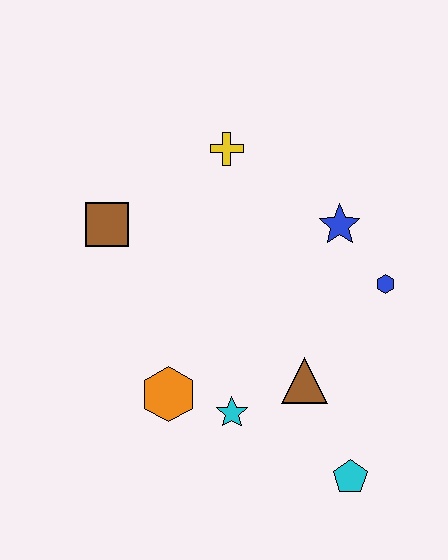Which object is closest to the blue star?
The blue hexagon is closest to the blue star.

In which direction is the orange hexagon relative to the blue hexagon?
The orange hexagon is to the left of the blue hexagon.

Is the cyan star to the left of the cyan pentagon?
Yes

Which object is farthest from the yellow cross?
The cyan pentagon is farthest from the yellow cross.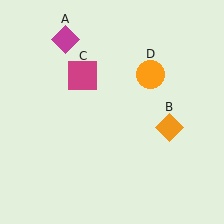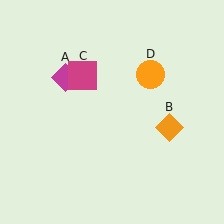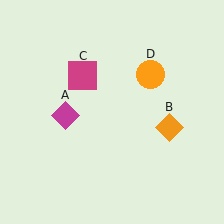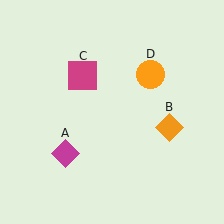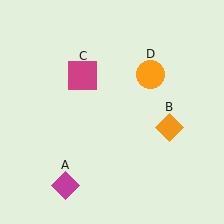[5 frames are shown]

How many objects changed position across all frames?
1 object changed position: magenta diamond (object A).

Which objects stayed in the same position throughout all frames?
Orange diamond (object B) and magenta square (object C) and orange circle (object D) remained stationary.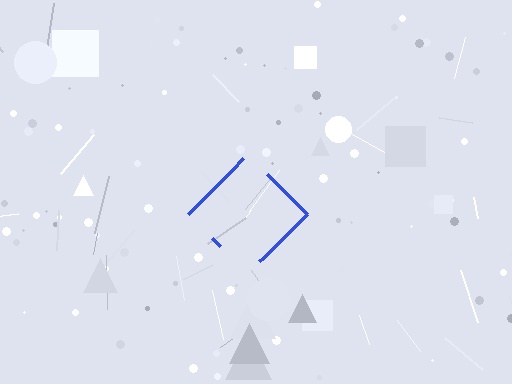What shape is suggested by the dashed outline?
The dashed outline suggests a diamond.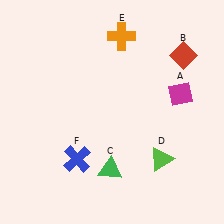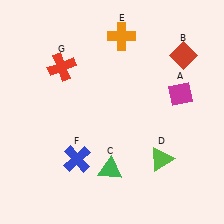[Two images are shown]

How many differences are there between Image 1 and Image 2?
There is 1 difference between the two images.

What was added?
A red cross (G) was added in Image 2.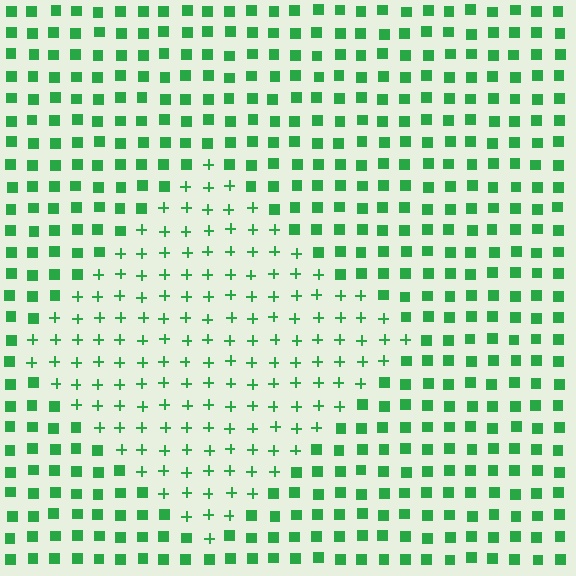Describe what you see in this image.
The image is filled with small green elements arranged in a uniform grid. A diamond-shaped region contains plus signs, while the surrounding area contains squares. The boundary is defined purely by the change in element shape.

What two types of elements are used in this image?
The image uses plus signs inside the diamond region and squares outside it.